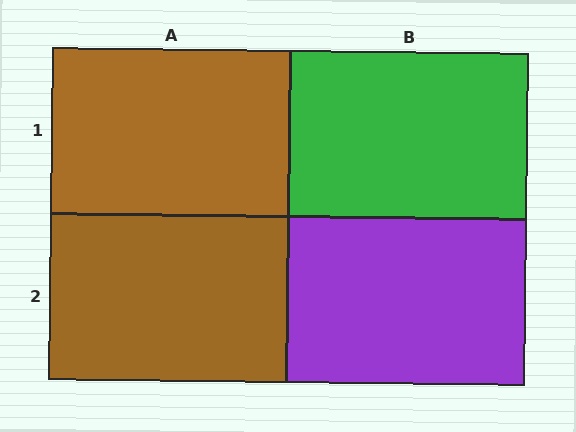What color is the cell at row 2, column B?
Purple.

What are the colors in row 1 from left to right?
Brown, green.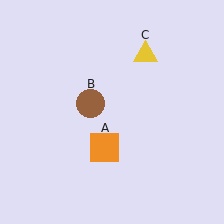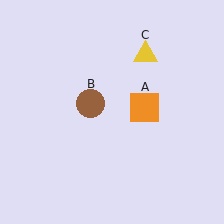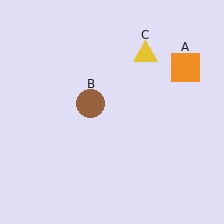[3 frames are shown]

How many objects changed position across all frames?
1 object changed position: orange square (object A).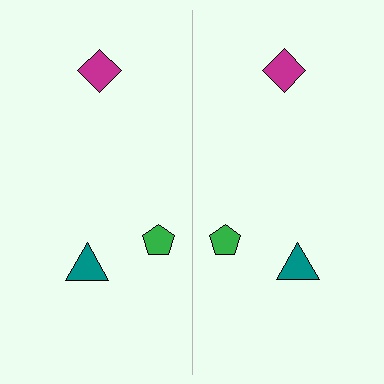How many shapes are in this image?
There are 6 shapes in this image.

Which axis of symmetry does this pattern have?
The pattern has a vertical axis of symmetry running through the center of the image.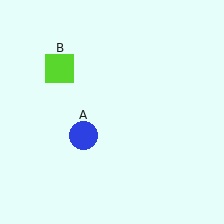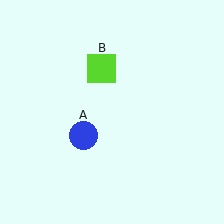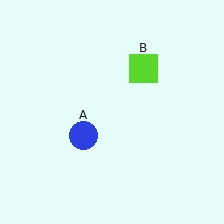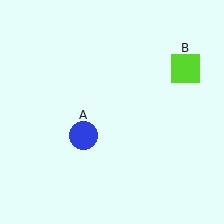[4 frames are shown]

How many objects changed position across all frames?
1 object changed position: lime square (object B).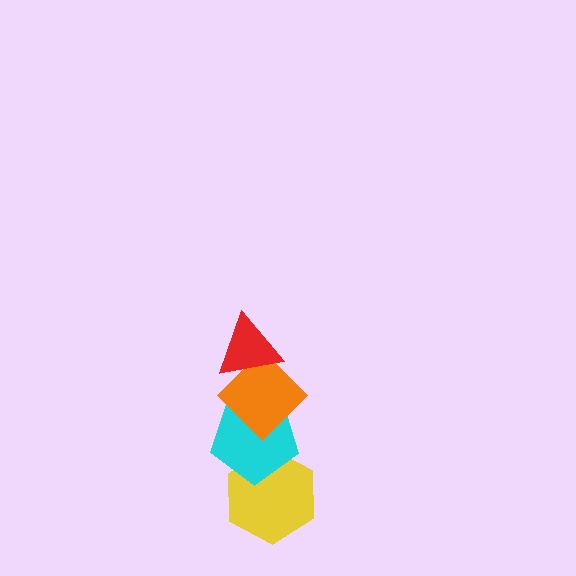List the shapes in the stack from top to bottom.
From top to bottom: the red triangle, the orange diamond, the cyan pentagon, the yellow hexagon.